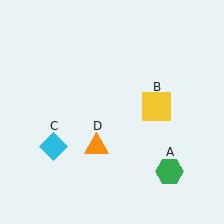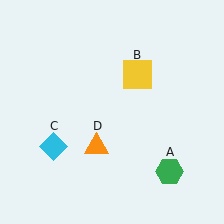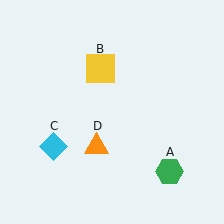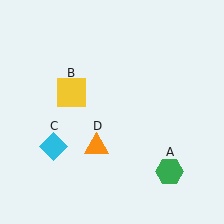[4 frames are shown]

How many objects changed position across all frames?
1 object changed position: yellow square (object B).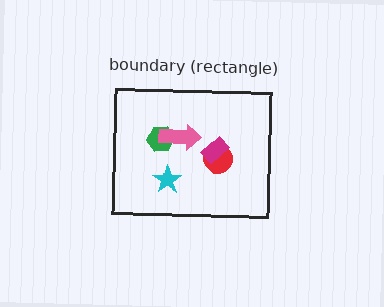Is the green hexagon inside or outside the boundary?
Inside.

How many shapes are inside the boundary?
5 inside, 0 outside.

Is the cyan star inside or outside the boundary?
Inside.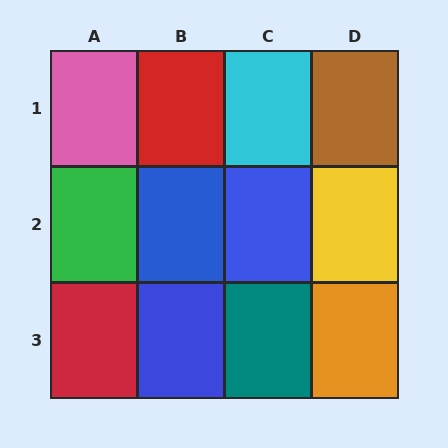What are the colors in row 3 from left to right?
Red, blue, teal, orange.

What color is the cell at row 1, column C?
Cyan.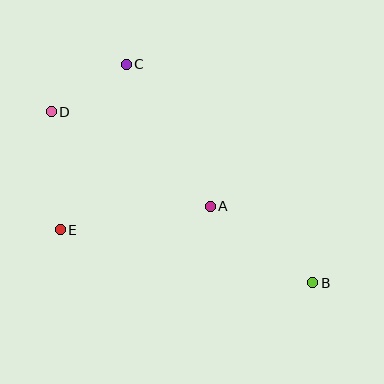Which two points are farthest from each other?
Points B and D are farthest from each other.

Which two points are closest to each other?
Points C and D are closest to each other.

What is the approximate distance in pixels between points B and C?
The distance between B and C is approximately 288 pixels.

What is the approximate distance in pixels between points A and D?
The distance between A and D is approximately 185 pixels.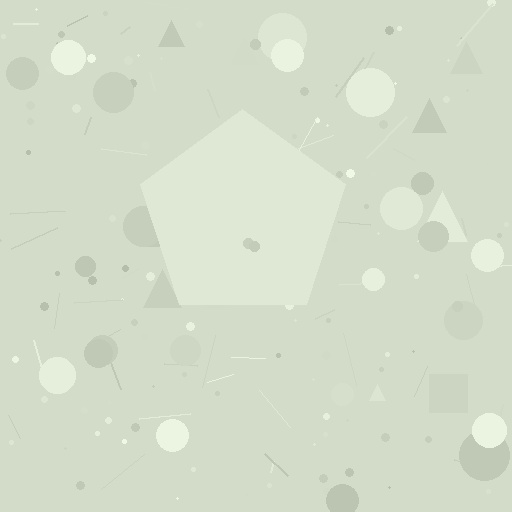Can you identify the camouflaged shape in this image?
The camouflaged shape is a pentagon.